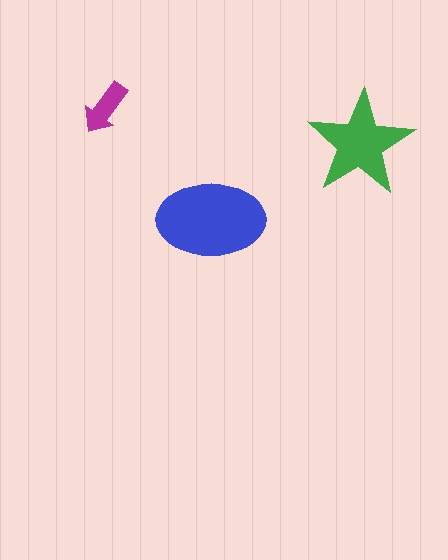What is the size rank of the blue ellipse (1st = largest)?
1st.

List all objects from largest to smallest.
The blue ellipse, the green star, the magenta arrow.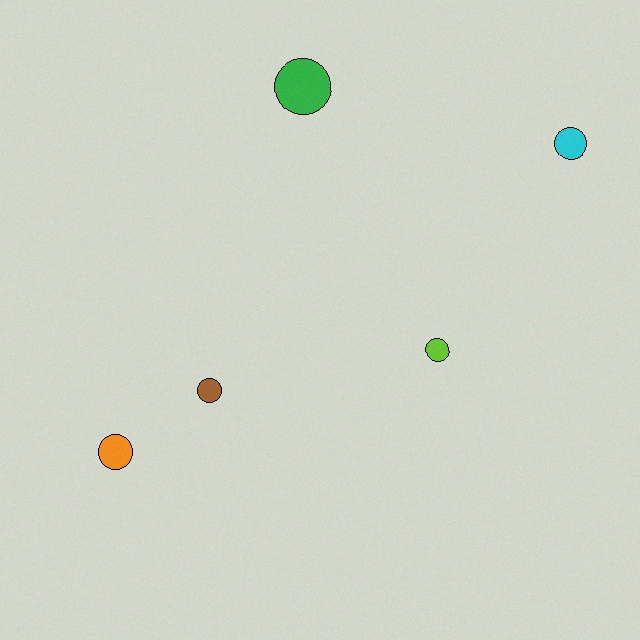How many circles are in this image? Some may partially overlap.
There are 5 circles.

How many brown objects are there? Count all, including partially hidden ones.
There is 1 brown object.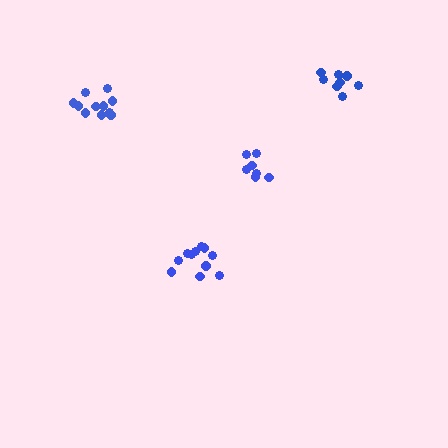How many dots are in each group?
Group 1: 8 dots, Group 2: 7 dots, Group 3: 11 dots, Group 4: 11 dots (37 total).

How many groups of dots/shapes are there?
There are 4 groups.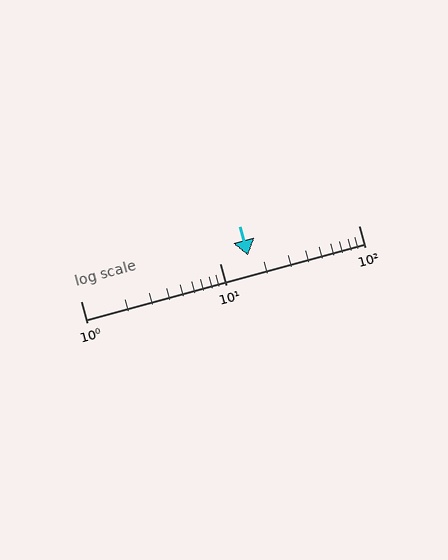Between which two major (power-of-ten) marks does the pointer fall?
The pointer is between 10 and 100.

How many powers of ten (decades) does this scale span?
The scale spans 2 decades, from 1 to 100.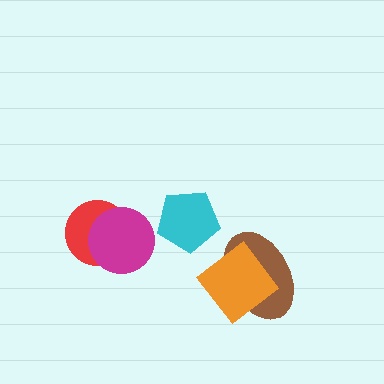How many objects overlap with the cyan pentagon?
0 objects overlap with the cyan pentagon.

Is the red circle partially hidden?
Yes, it is partially covered by another shape.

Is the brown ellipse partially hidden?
Yes, it is partially covered by another shape.